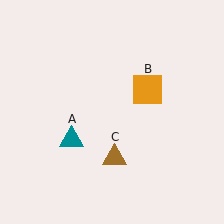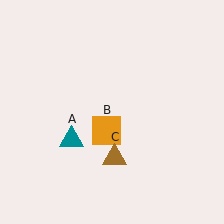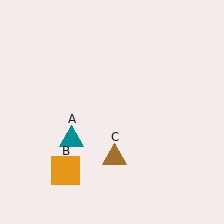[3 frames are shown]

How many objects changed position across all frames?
1 object changed position: orange square (object B).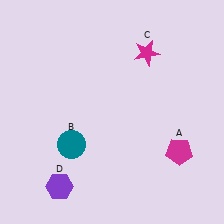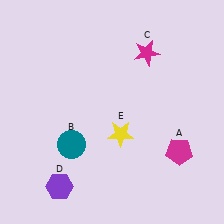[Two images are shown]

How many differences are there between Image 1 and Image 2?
There is 1 difference between the two images.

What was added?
A yellow star (E) was added in Image 2.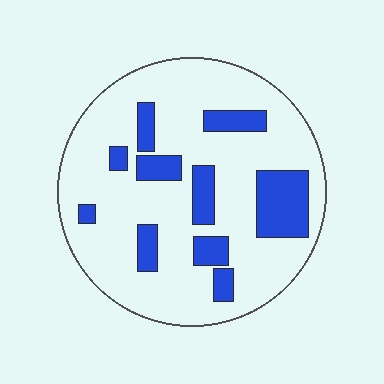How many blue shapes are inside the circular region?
10.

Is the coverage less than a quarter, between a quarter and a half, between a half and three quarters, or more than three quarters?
Less than a quarter.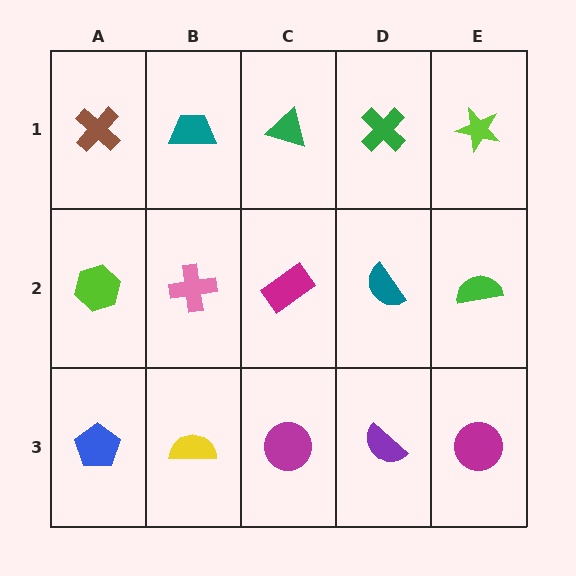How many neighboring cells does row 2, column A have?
3.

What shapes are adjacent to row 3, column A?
A lime hexagon (row 2, column A), a yellow semicircle (row 3, column B).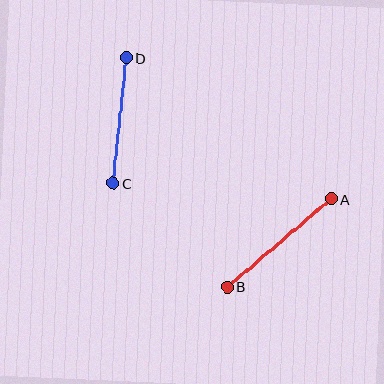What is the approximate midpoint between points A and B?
The midpoint is at approximately (279, 243) pixels.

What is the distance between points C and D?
The distance is approximately 126 pixels.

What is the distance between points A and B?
The distance is approximately 136 pixels.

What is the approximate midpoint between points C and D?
The midpoint is at approximately (120, 120) pixels.